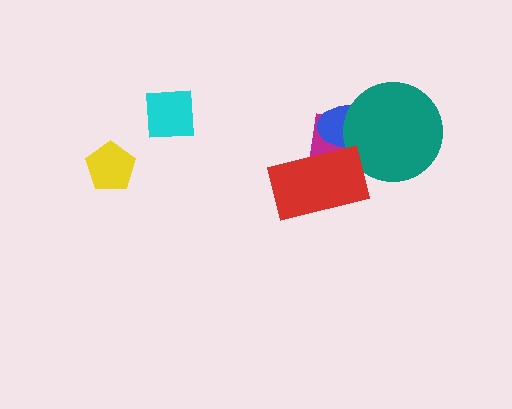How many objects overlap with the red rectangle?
2 objects overlap with the red rectangle.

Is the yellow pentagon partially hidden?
No, no other shape covers it.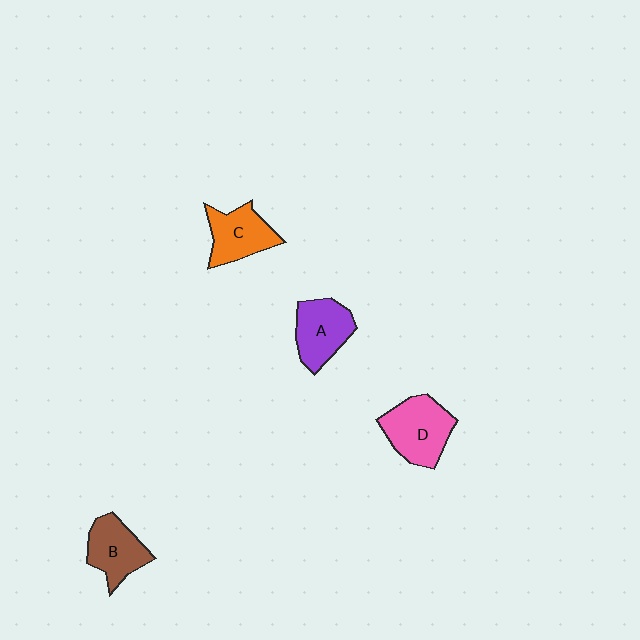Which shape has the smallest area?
Shape B (brown).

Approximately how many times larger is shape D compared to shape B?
Approximately 1.2 times.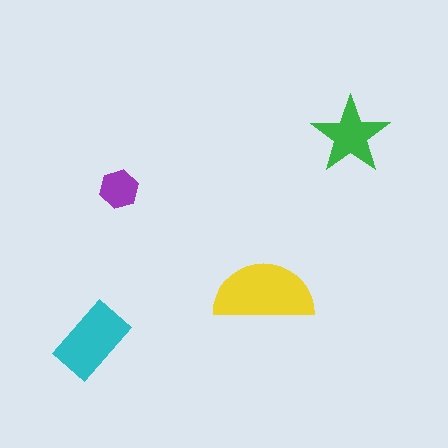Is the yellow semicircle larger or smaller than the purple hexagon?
Larger.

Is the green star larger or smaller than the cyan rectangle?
Smaller.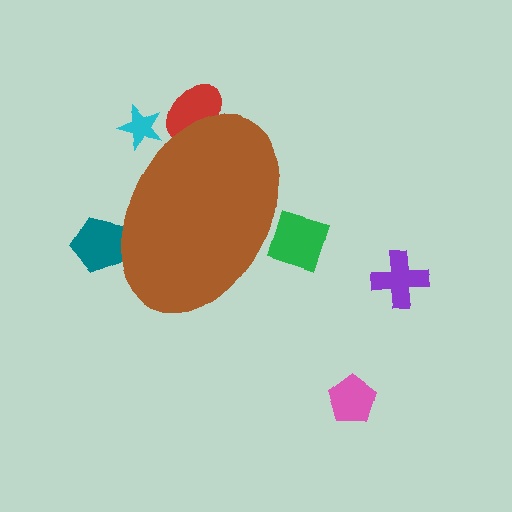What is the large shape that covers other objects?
A brown ellipse.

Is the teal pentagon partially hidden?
Yes, the teal pentagon is partially hidden behind the brown ellipse.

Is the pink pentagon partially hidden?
No, the pink pentagon is fully visible.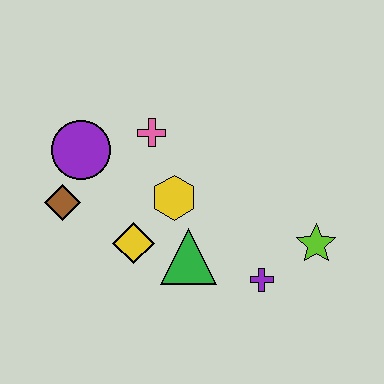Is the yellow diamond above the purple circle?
No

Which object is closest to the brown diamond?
The purple circle is closest to the brown diamond.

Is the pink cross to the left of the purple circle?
No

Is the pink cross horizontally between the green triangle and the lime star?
No